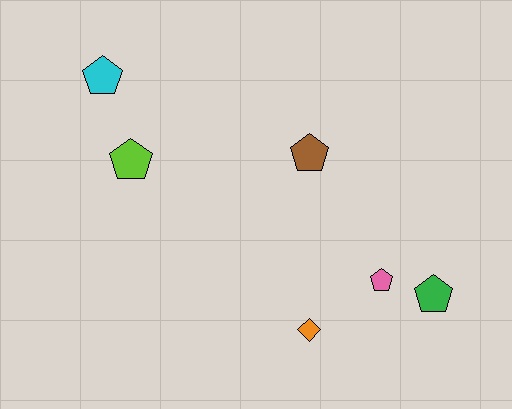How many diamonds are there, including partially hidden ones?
There is 1 diamond.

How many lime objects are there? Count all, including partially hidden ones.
There is 1 lime object.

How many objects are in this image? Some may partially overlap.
There are 6 objects.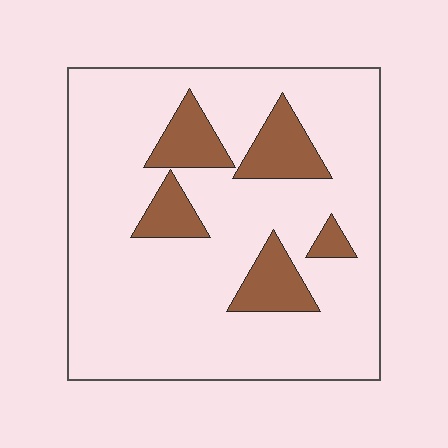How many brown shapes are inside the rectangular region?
5.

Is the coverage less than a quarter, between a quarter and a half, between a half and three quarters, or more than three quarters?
Less than a quarter.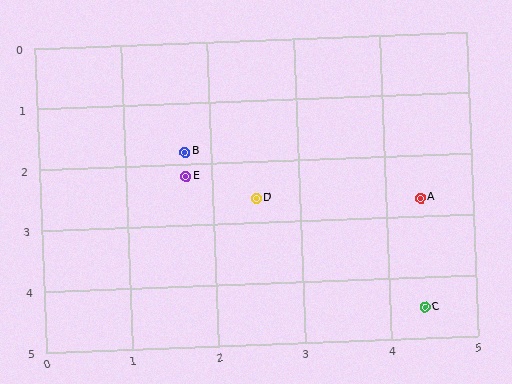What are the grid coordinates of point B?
Point B is at approximately (1.7, 1.8).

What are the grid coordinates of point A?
Point A is at approximately (4.4, 2.7).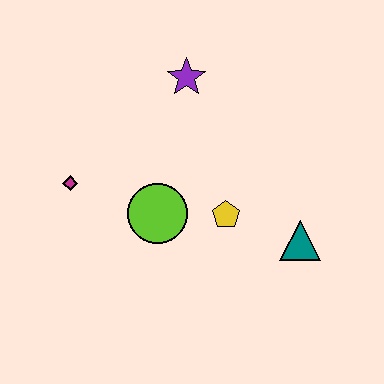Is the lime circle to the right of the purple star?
No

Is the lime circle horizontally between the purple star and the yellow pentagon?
No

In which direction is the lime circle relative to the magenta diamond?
The lime circle is to the right of the magenta diamond.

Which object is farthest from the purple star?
The teal triangle is farthest from the purple star.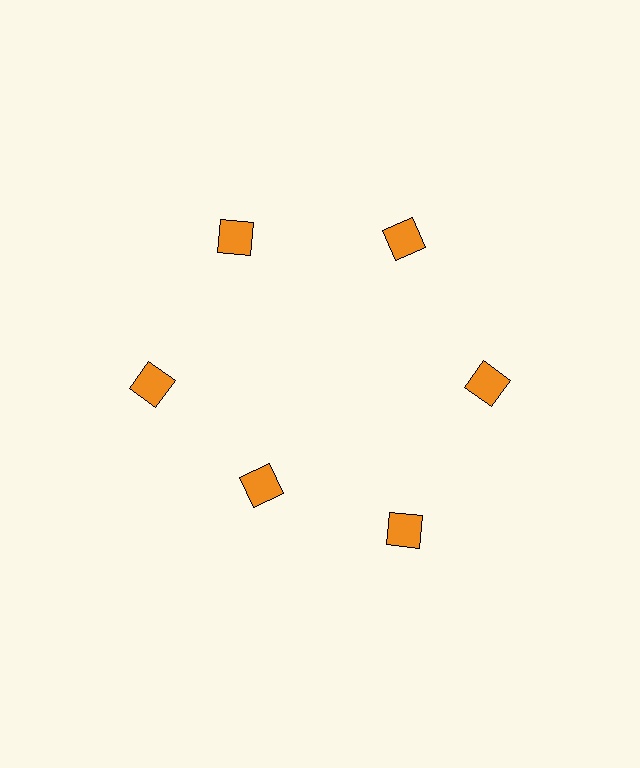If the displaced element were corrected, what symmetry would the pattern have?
It would have 6-fold rotational symmetry — the pattern would map onto itself every 60 degrees.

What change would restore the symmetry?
The symmetry would be restored by moving it outward, back onto the ring so that all 6 squares sit at equal angles and equal distance from the center.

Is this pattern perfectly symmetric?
No. The 6 orange squares are arranged in a ring, but one element near the 7 o'clock position is pulled inward toward the center, breaking the 6-fold rotational symmetry.